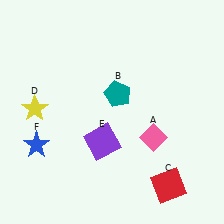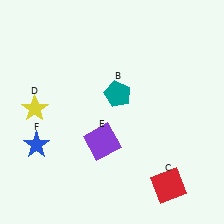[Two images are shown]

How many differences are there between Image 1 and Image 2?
There is 1 difference between the two images.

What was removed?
The pink diamond (A) was removed in Image 2.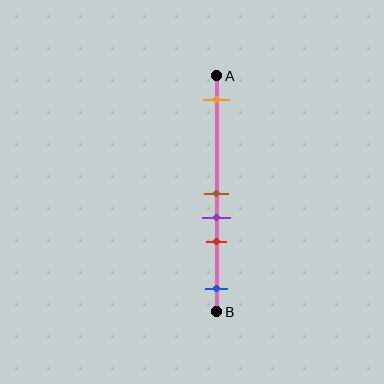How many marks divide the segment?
There are 5 marks dividing the segment.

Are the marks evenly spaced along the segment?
No, the marks are not evenly spaced.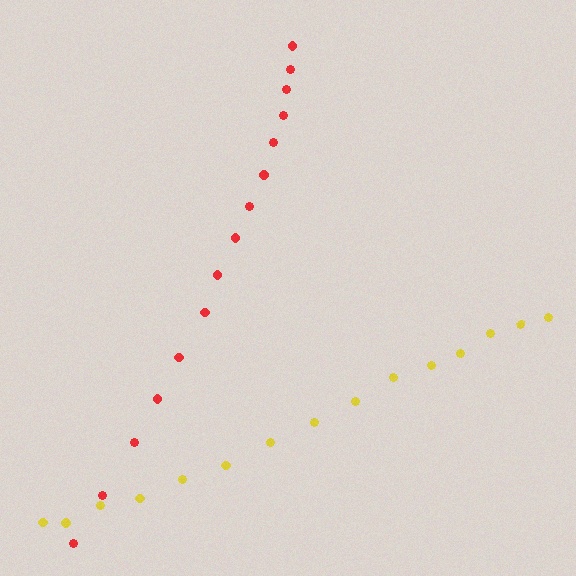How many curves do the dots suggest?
There are 2 distinct paths.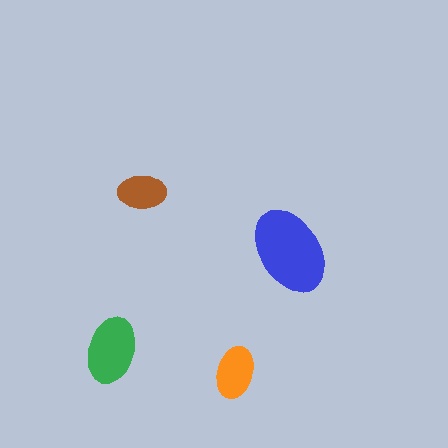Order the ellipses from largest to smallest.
the blue one, the green one, the orange one, the brown one.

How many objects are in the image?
There are 4 objects in the image.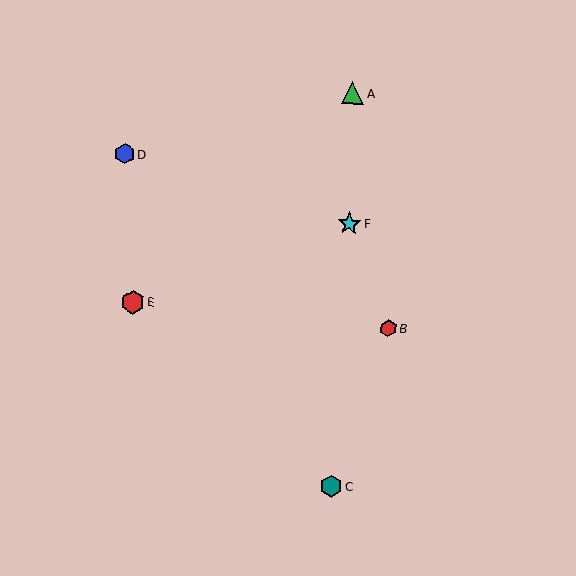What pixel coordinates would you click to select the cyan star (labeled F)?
Click at (349, 224) to select the cyan star F.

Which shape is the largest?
The red hexagon (labeled E) is the largest.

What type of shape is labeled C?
Shape C is a teal hexagon.